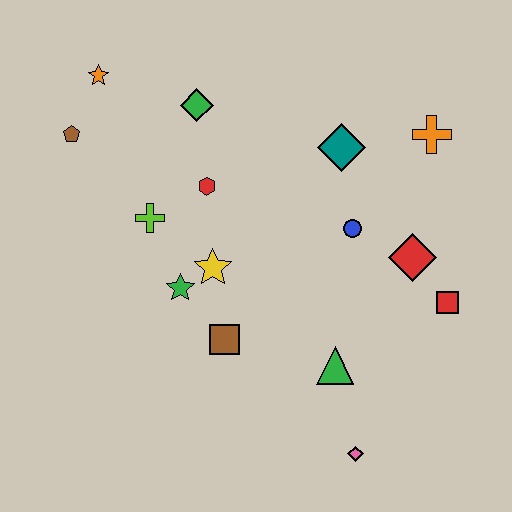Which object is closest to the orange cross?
The teal diamond is closest to the orange cross.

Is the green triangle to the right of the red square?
No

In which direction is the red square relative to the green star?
The red square is to the right of the green star.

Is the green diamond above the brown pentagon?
Yes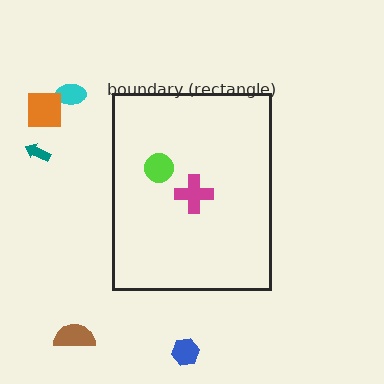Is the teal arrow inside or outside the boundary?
Outside.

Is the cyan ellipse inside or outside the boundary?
Outside.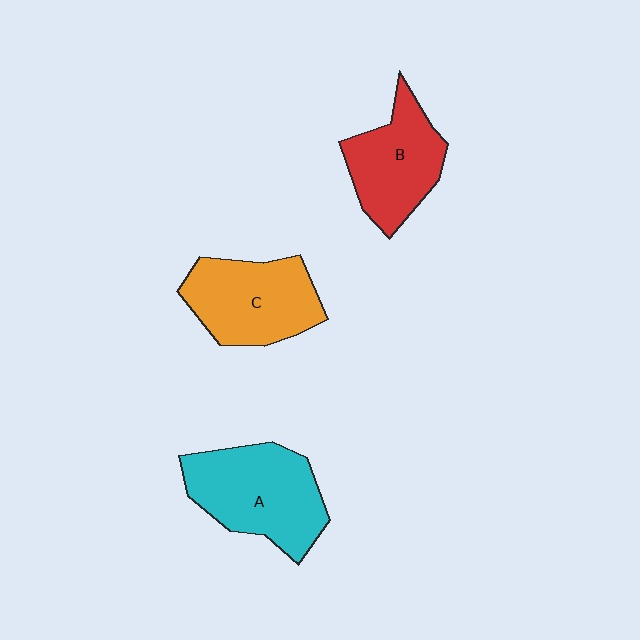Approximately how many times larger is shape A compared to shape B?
Approximately 1.3 times.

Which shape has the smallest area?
Shape B (red).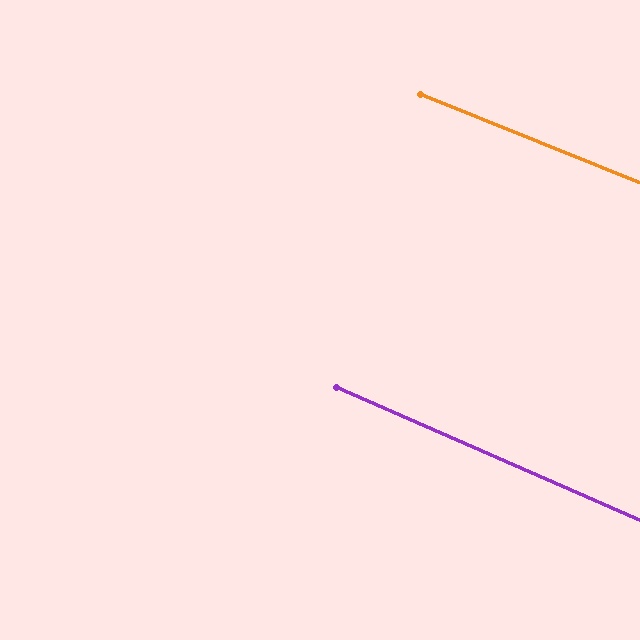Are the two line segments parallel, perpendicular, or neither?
Parallel — their directions differ by only 1.8°.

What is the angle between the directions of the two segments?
Approximately 2 degrees.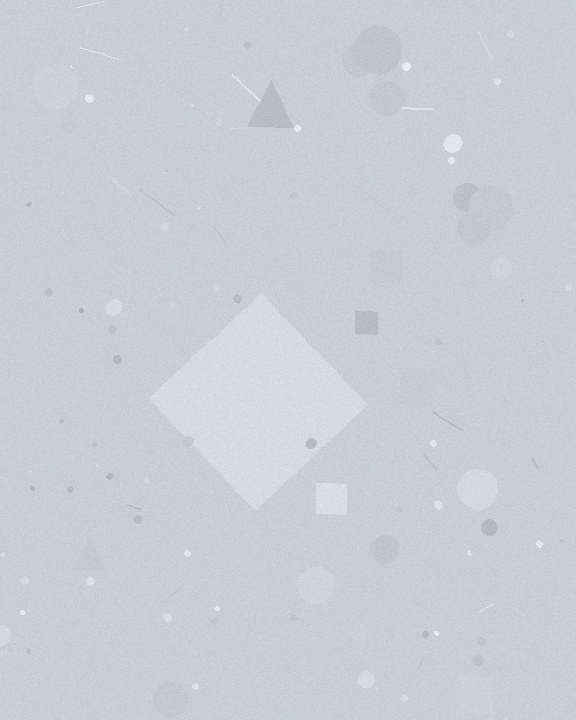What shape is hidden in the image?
A diamond is hidden in the image.